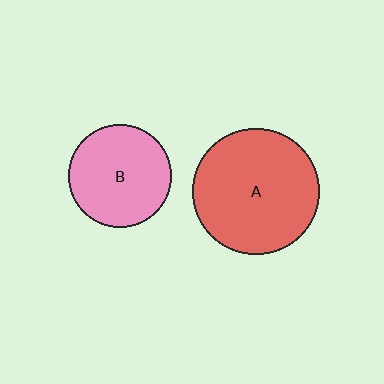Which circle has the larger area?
Circle A (red).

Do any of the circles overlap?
No, none of the circles overlap.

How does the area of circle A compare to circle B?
Approximately 1.5 times.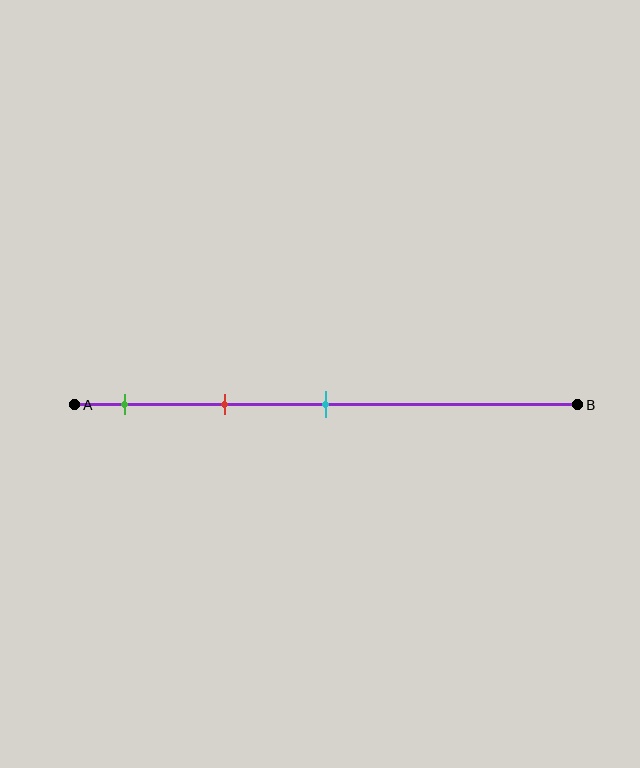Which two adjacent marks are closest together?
The green and red marks are the closest adjacent pair.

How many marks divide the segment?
There are 3 marks dividing the segment.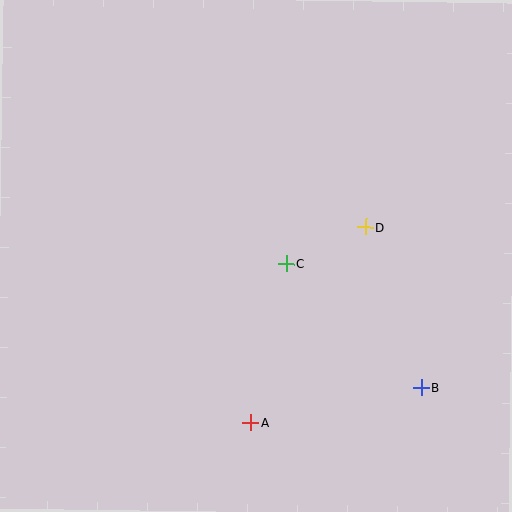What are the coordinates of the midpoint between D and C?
The midpoint between D and C is at (326, 245).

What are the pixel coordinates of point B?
Point B is at (422, 388).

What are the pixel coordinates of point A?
Point A is at (251, 423).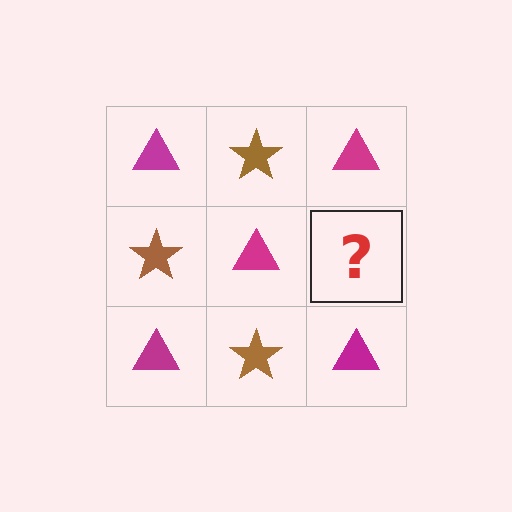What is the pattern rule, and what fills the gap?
The rule is that it alternates magenta triangle and brown star in a checkerboard pattern. The gap should be filled with a brown star.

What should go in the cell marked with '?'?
The missing cell should contain a brown star.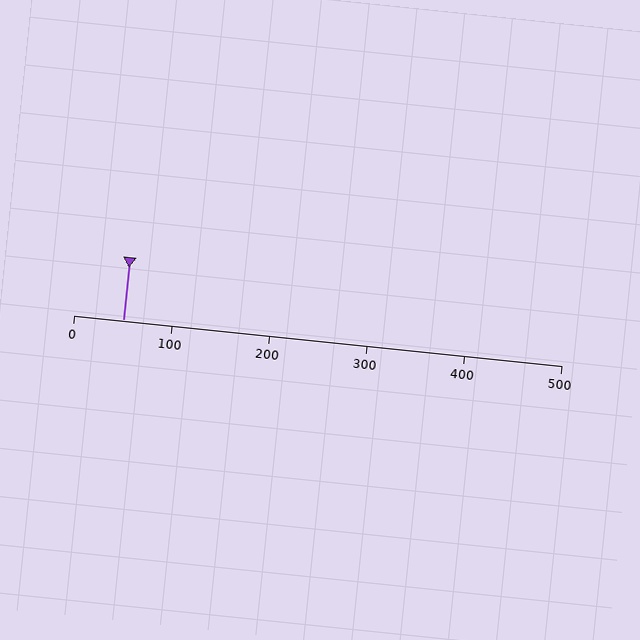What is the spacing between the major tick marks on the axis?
The major ticks are spaced 100 apart.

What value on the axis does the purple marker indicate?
The marker indicates approximately 50.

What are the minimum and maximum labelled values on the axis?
The axis runs from 0 to 500.